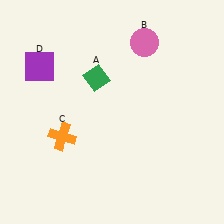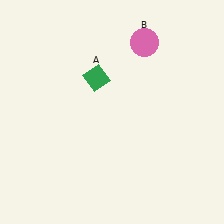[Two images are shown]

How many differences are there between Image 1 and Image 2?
There are 2 differences between the two images.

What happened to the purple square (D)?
The purple square (D) was removed in Image 2. It was in the top-left area of Image 1.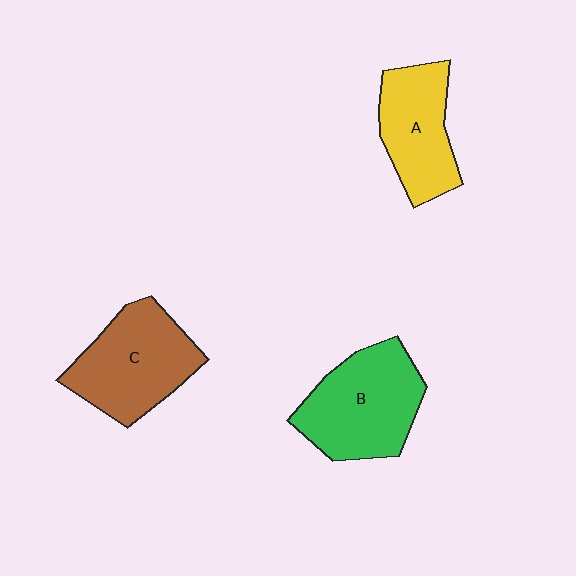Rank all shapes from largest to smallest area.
From largest to smallest: B (green), C (brown), A (yellow).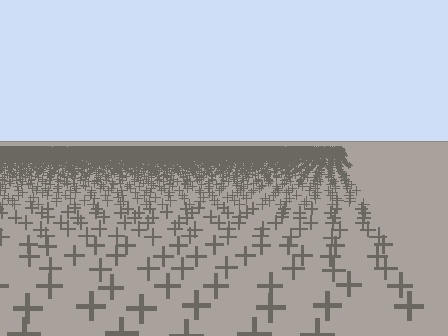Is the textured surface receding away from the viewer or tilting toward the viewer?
The surface is receding away from the viewer. Texture elements get smaller and denser toward the top.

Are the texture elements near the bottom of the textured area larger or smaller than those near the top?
Larger. Near the bottom, elements are closer to the viewer and appear at a bigger on-screen size.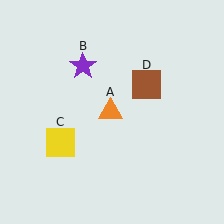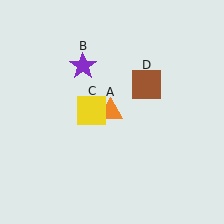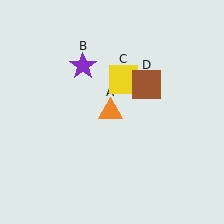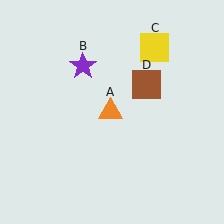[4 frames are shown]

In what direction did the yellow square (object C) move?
The yellow square (object C) moved up and to the right.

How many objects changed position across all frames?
1 object changed position: yellow square (object C).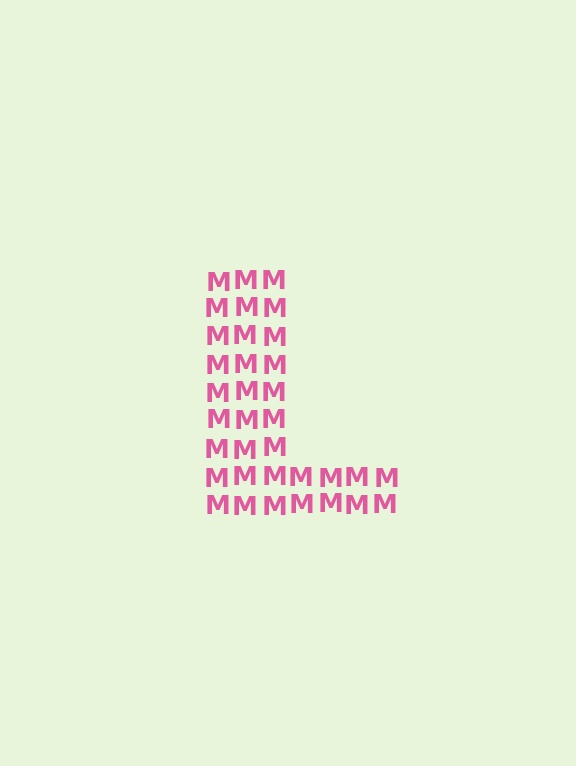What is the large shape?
The large shape is the letter L.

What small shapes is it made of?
It is made of small letter M's.